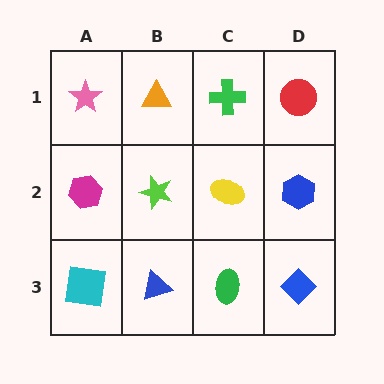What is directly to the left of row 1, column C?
An orange triangle.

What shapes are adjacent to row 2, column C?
A green cross (row 1, column C), a green ellipse (row 3, column C), a lime star (row 2, column B), a blue hexagon (row 2, column D).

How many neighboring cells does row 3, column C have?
3.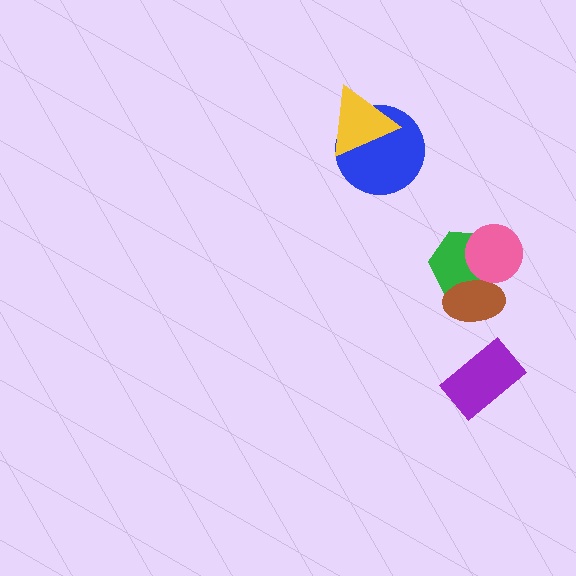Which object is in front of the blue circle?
The yellow triangle is in front of the blue circle.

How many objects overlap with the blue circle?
1 object overlaps with the blue circle.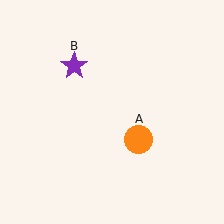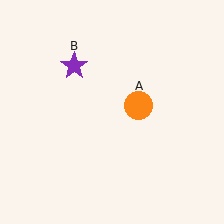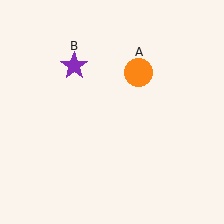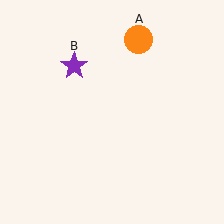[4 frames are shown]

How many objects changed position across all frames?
1 object changed position: orange circle (object A).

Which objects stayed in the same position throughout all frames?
Purple star (object B) remained stationary.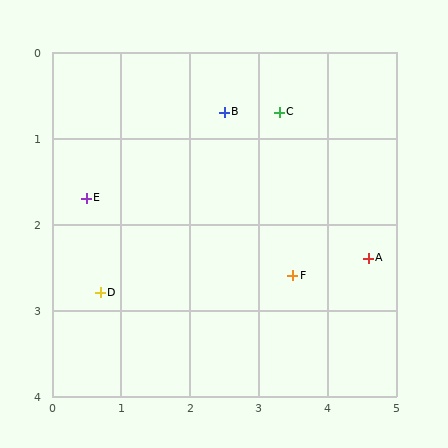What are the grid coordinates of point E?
Point E is at approximately (0.5, 1.7).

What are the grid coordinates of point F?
Point F is at approximately (3.5, 2.6).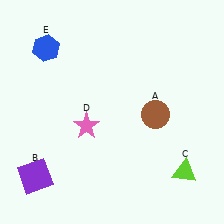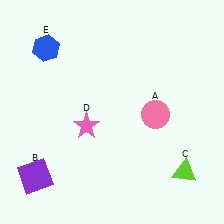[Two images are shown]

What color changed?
The circle (A) changed from brown in Image 1 to pink in Image 2.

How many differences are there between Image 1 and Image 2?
There is 1 difference between the two images.